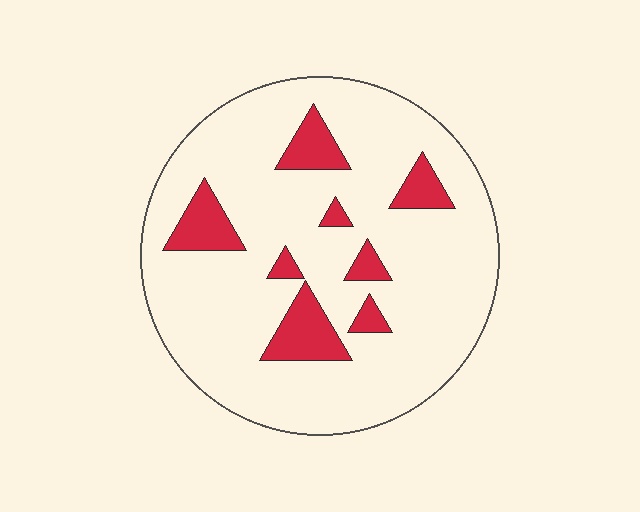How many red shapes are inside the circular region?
8.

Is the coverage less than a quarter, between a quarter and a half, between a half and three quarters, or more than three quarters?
Less than a quarter.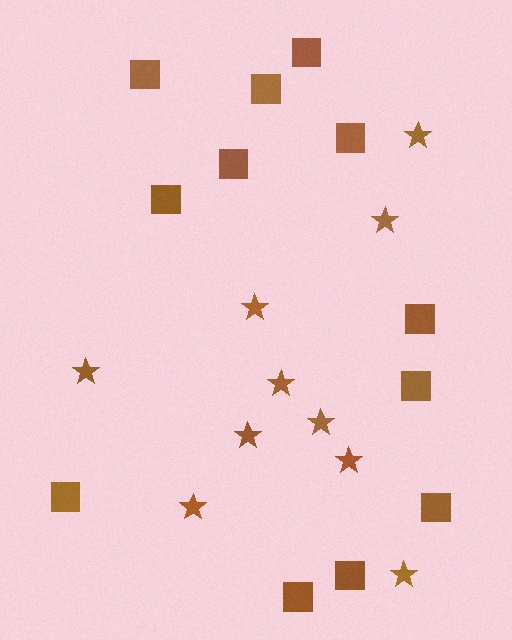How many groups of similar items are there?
There are 2 groups: one group of squares (12) and one group of stars (10).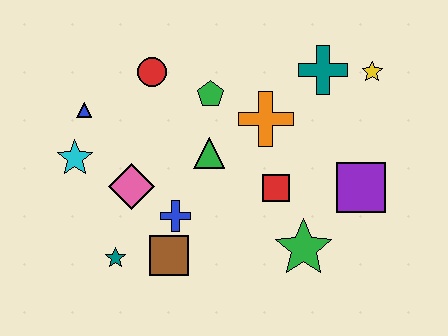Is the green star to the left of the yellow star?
Yes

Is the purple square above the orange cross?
No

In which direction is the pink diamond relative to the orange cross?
The pink diamond is to the left of the orange cross.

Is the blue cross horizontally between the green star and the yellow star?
No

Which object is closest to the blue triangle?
The cyan star is closest to the blue triangle.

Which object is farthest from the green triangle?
The yellow star is farthest from the green triangle.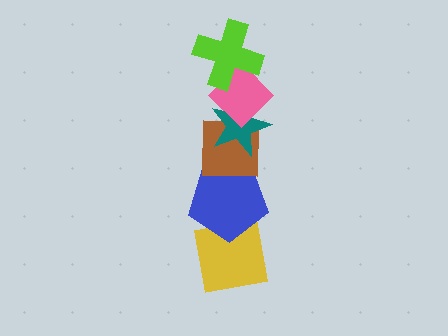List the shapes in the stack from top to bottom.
From top to bottom: the lime cross, the pink diamond, the teal star, the brown square, the blue pentagon, the yellow square.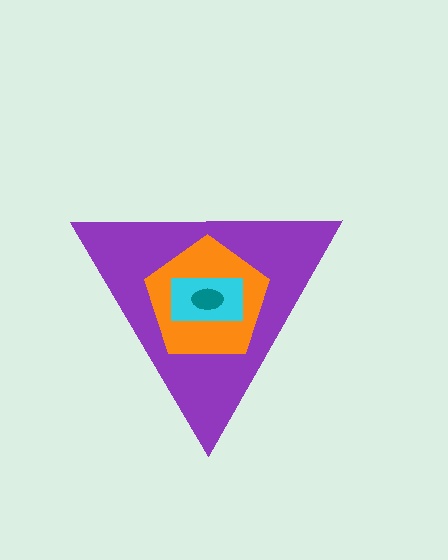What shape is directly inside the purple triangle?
The orange pentagon.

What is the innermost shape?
The teal ellipse.